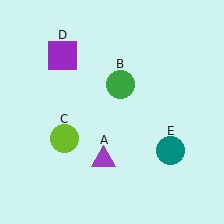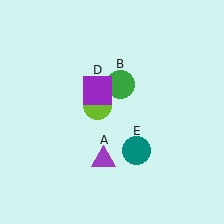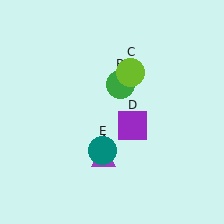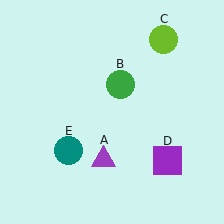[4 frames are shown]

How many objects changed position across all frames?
3 objects changed position: lime circle (object C), purple square (object D), teal circle (object E).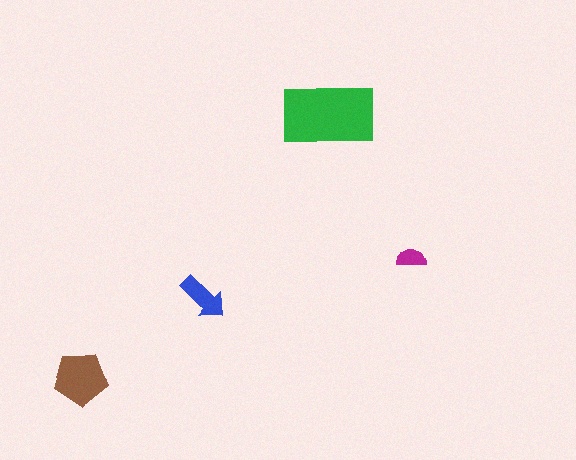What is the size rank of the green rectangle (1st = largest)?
1st.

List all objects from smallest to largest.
The magenta semicircle, the blue arrow, the brown pentagon, the green rectangle.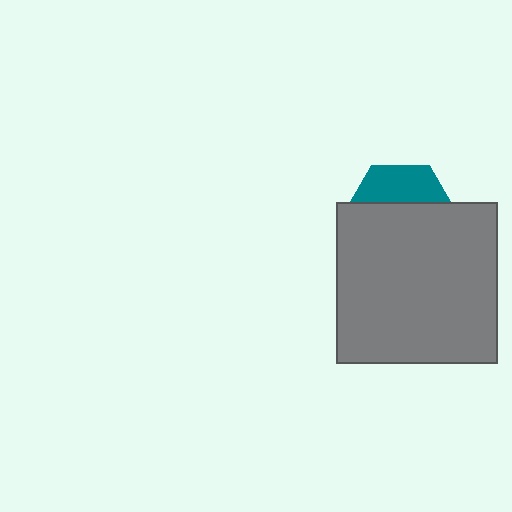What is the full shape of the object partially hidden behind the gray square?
The partially hidden object is a teal hexagon.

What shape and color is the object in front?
The object in front is a gray square.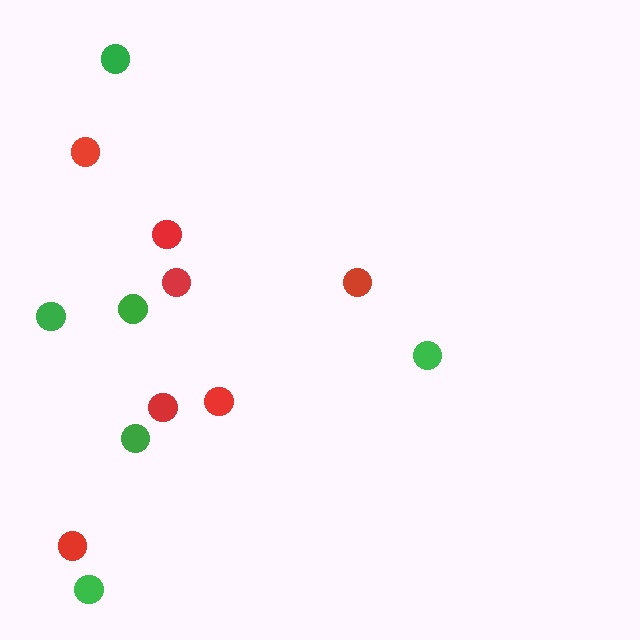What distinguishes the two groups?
There are 2 groups: one group of red circles (7) and one group of green circles (6).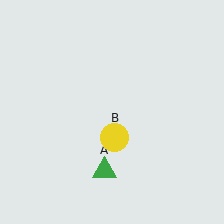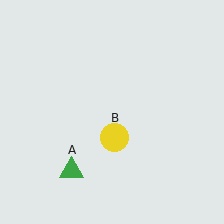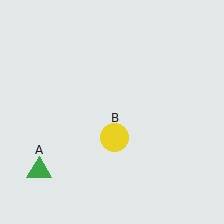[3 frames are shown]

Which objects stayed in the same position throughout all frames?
Yellow circle (object B) remained stationary.